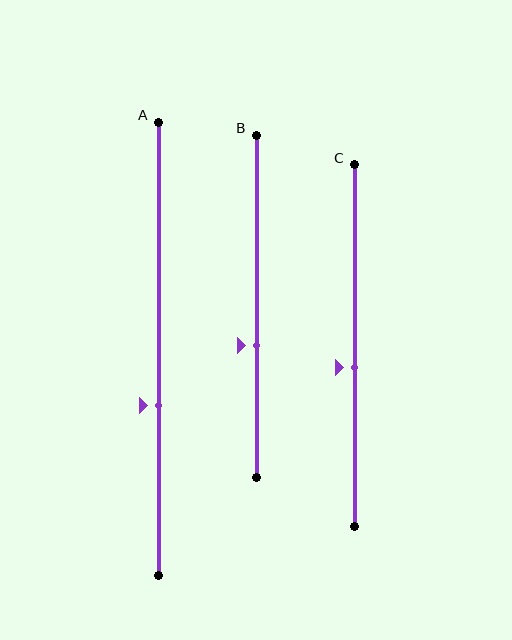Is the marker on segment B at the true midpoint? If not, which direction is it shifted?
No, the marker on segment B is shifted downward by about 11% of the segment length.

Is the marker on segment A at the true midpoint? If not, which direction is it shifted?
No, the marker on segment A is shifted downward by about 12% of the segment length.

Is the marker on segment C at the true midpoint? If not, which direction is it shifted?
No, the marker on segment C is shifted downward by about 6% of the segment length.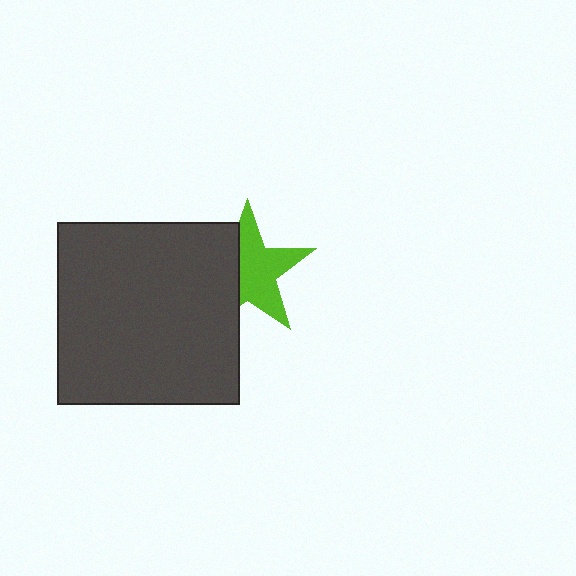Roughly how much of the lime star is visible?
About half of it is visible (roughly 62%).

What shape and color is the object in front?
The object in front is a dark gray square.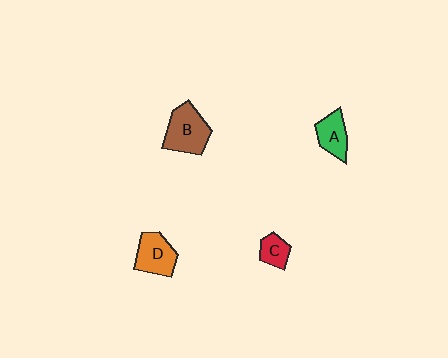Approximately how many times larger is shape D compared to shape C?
Approximately 1.7 times.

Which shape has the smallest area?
Shape C (red).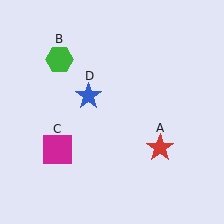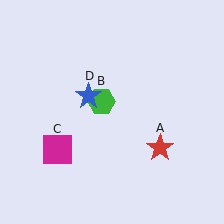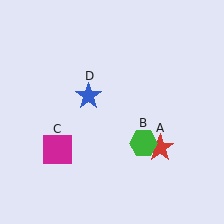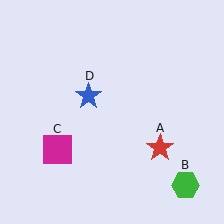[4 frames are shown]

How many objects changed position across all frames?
1 object changed position: green hexagon (object B).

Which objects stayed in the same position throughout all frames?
Red star (object A) and magenta square (object C) and blue star (object D) remained stationary.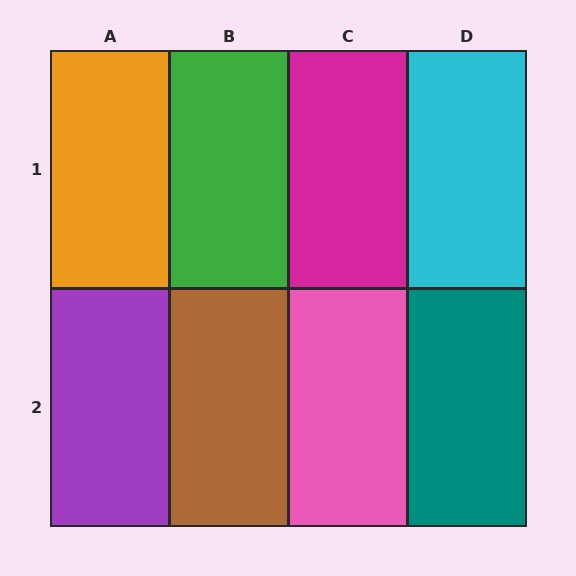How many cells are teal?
1 cell is teal.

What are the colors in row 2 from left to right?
Purple, brown, pink, teal.